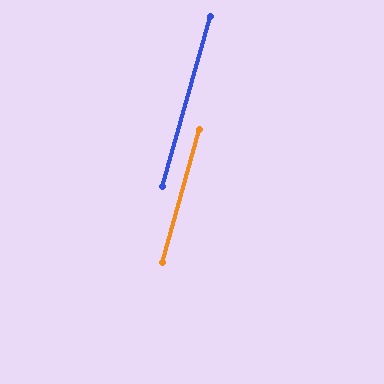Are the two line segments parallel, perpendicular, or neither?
Parallel — their directions differ by only 0.2°.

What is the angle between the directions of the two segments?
Approximately 0 degrees.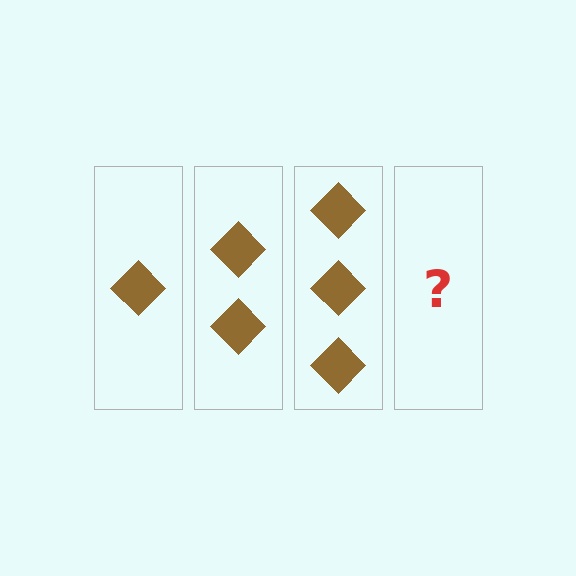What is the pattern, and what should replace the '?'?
The pattern is that each step adds one more diamond. The '?' should be 4 diamonds.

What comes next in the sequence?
The next element should be 4 diamonds.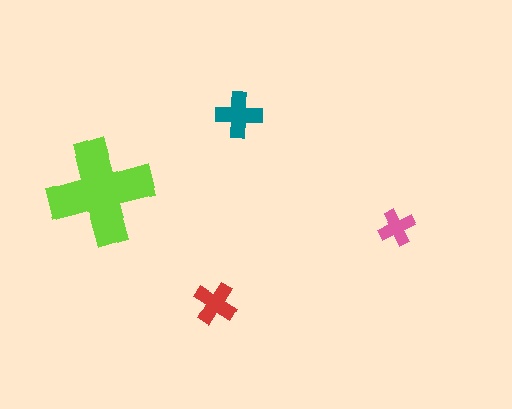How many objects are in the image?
There are 4 objects in the image.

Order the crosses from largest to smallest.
the lime one, the teal one, the red one, the pink one.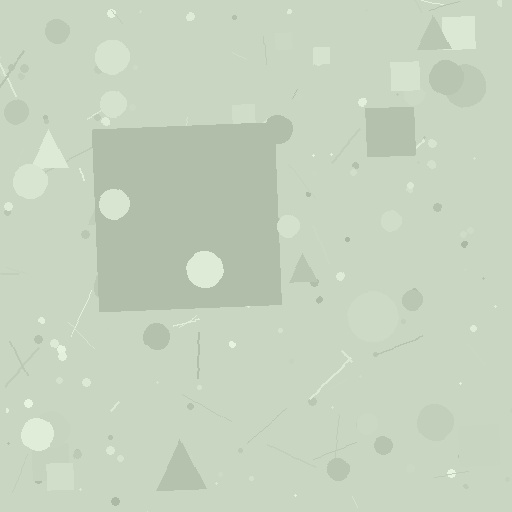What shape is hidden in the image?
A square is hidden in the image.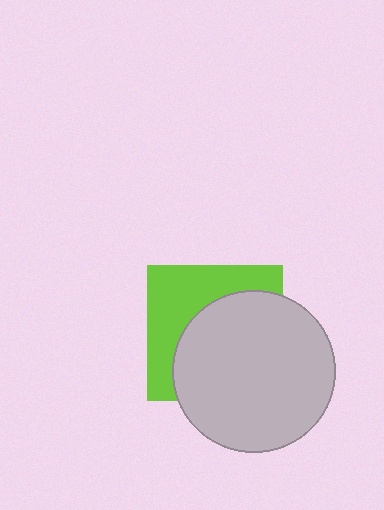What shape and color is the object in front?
The object in front is a light gray circle.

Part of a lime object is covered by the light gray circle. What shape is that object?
It is a square.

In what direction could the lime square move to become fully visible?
The lime square could move toward the upper-left. That would shift it out from behind the light gray circle entirely.